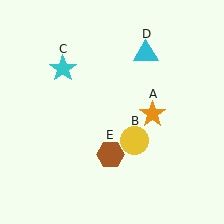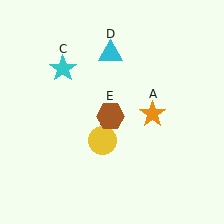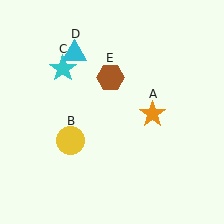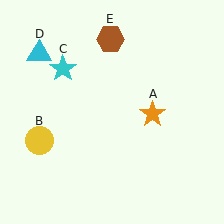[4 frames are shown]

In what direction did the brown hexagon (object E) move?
The brown hexagon (object E) moved up.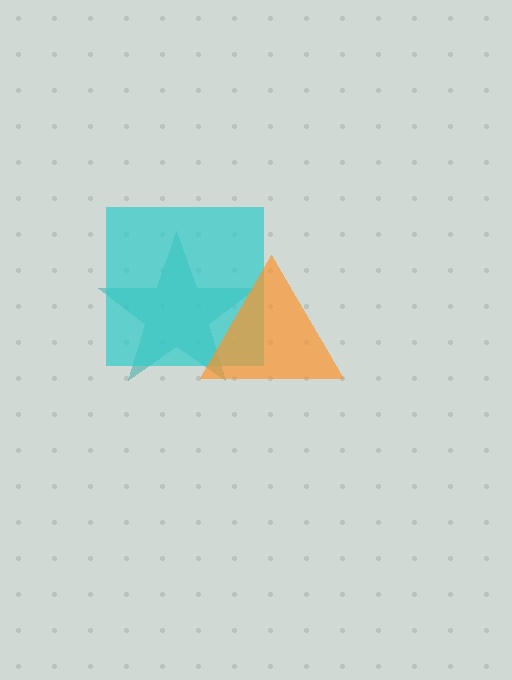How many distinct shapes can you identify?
There are 3 distinct shapes: a teal star, a cyan square, an orange triangle.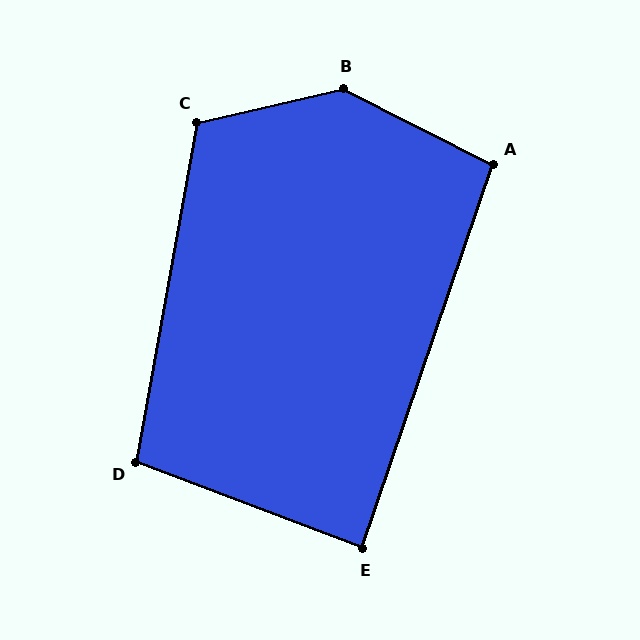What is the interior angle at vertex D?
Approximately 101 degrees (obtuse).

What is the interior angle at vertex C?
Approximately 113 degrees (obtuse).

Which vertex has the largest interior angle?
B, at approximately 140 degrees.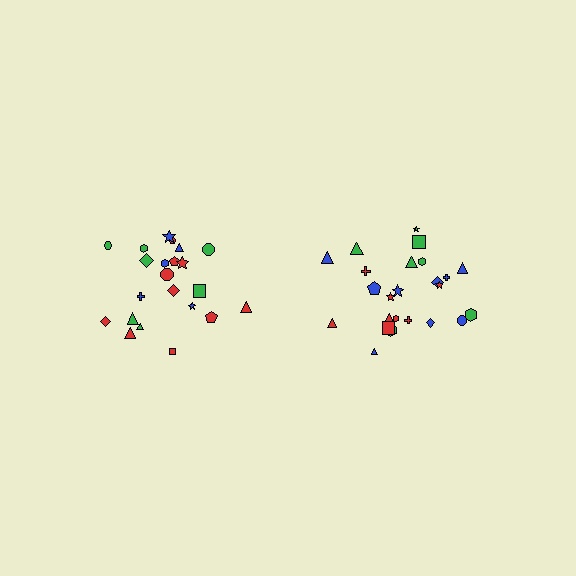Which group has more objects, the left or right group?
The right group.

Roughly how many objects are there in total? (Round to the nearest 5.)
Roughly 45 objects in total.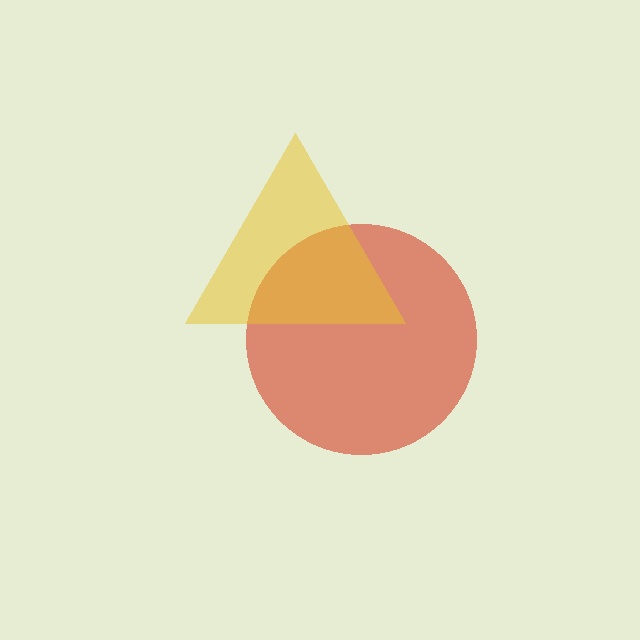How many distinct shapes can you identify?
There are 2 distinct shapes: a red circle, a yellow triangle.